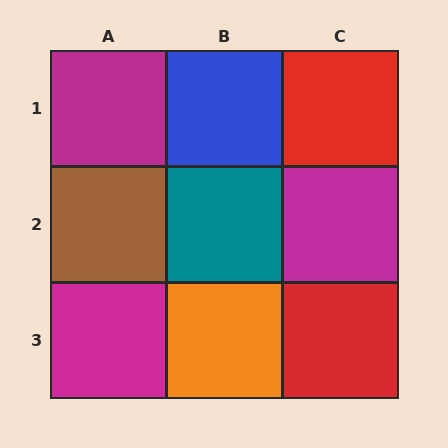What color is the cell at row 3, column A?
Magenta.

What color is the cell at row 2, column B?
Teal.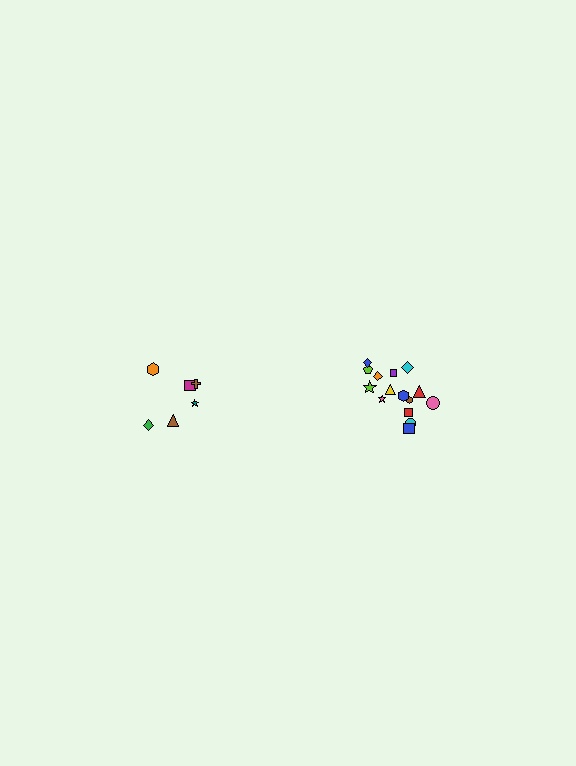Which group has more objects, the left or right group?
The right group.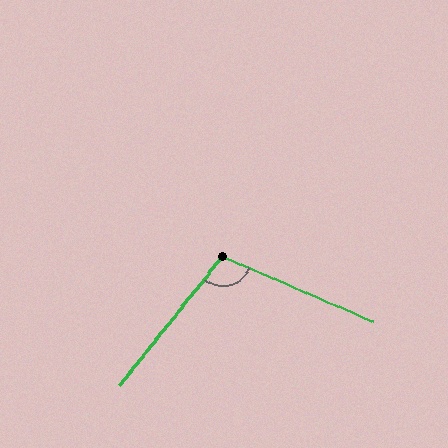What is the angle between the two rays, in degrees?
Approximately 105 degrees.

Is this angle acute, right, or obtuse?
It is obtuse.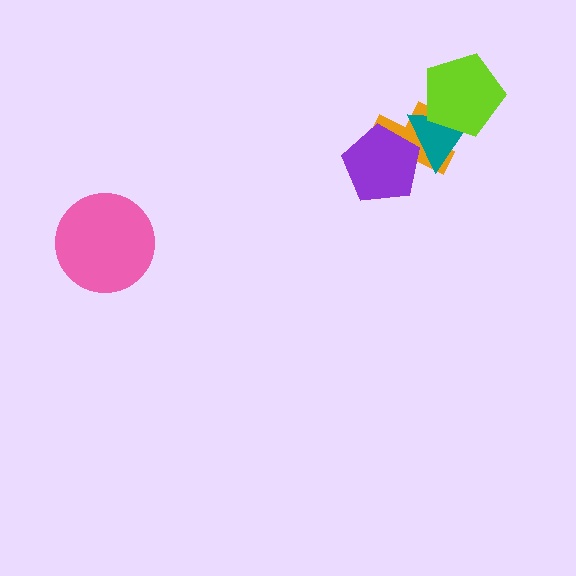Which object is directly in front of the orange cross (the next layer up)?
The teal triangle is directly in front of the orange cross.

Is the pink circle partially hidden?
No, no other shape covers it.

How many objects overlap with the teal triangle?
3 objects overlap with the teal triangle.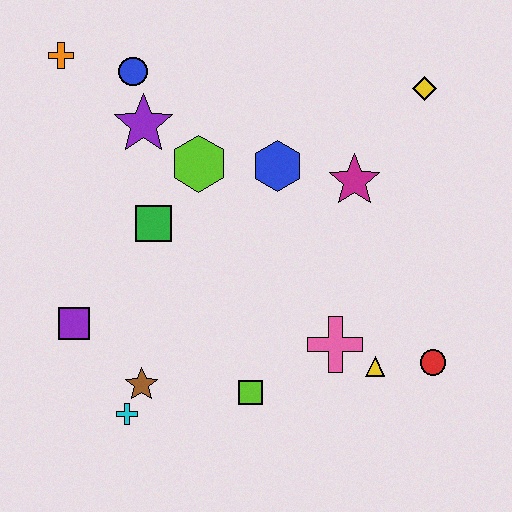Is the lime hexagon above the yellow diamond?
No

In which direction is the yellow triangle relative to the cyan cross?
The yellow triangle is to the right of the cyan cross.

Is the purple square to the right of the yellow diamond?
No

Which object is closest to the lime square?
The pink cross is closest to the lime square.